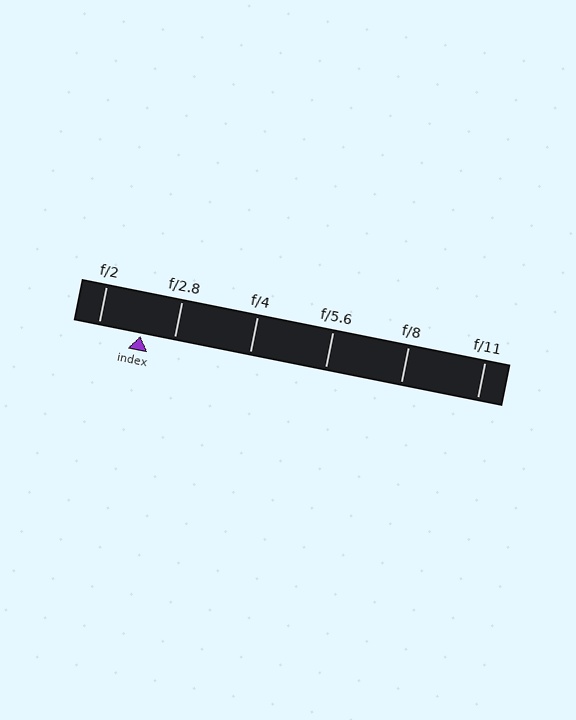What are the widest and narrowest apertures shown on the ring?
The widest aperture shown is f/2 and the narrowest is f/11.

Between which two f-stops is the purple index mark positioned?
The index mark is between f/2 and f/2.8.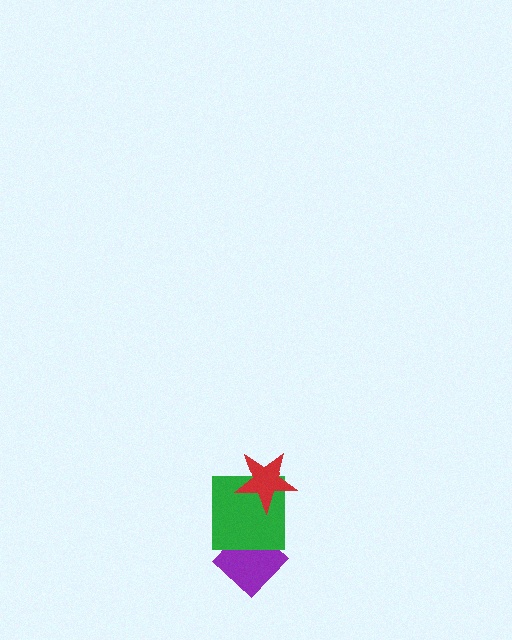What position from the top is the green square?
The green square is 2nd from the top.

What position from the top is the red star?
The red star is 1st from the top.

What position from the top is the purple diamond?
The purple diamond is 3rd from the top.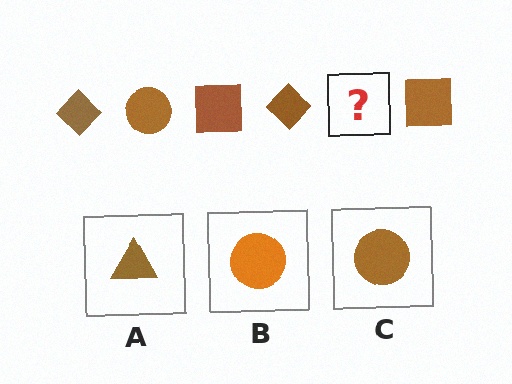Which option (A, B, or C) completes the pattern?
C.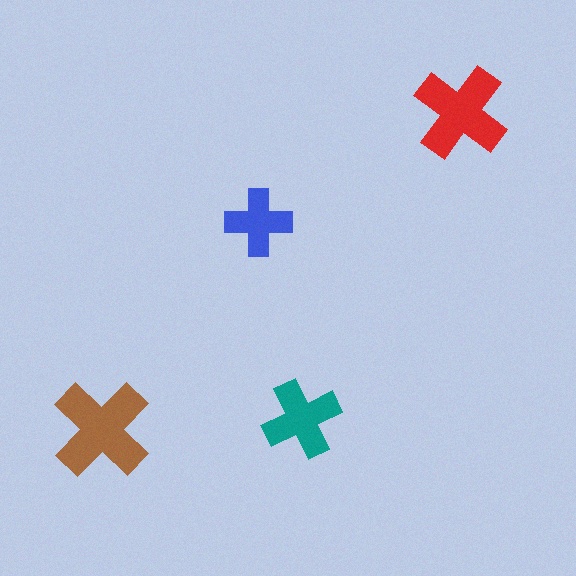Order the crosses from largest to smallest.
the brown one, the red one, the teal one, the blue one.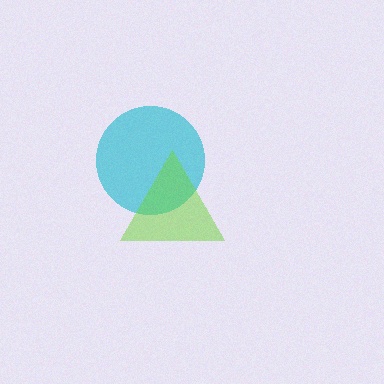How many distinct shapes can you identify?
There are 2 distinct shapes: a cyan circle, a lime triangle.